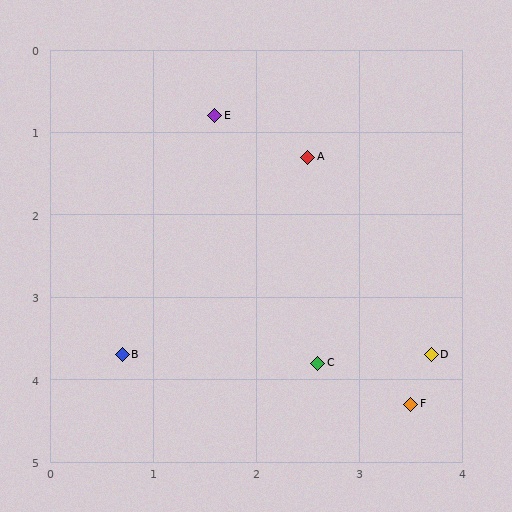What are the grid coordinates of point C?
Point C is at approximately (2.6, 3.8).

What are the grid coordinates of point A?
Point A is at approximately (2.5, 1.3).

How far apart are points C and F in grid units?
Points C and F are about 1.0 grid units apart.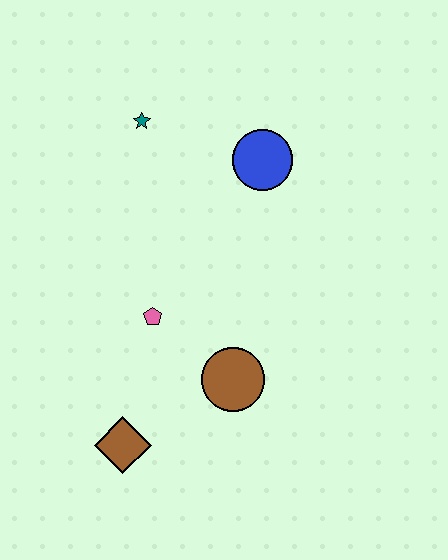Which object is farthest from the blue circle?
The brown diamond is farthest from the blue circle.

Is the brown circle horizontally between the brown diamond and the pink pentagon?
No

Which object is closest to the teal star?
The blue circle is closest to the teal star.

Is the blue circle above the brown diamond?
Yes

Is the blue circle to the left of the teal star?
No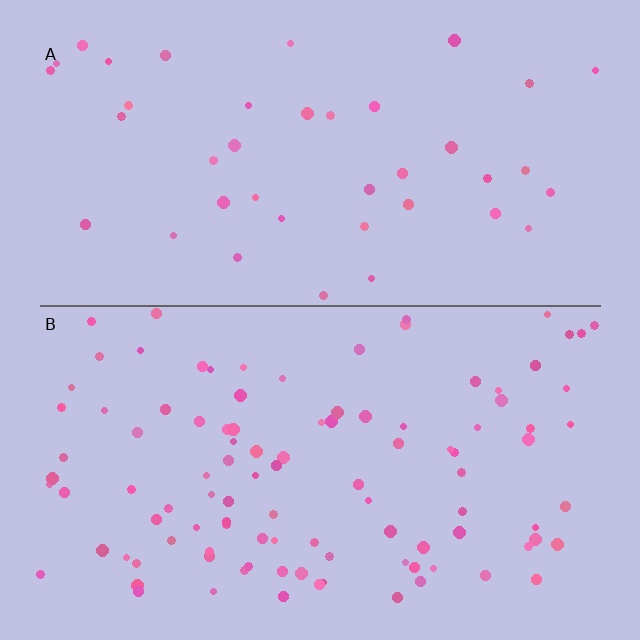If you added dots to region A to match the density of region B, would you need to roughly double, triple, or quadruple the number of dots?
Approximately triple.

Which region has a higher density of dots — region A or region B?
B (the bottom).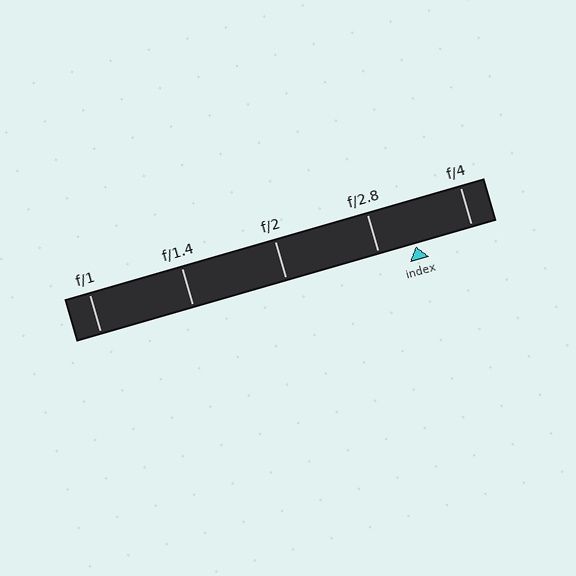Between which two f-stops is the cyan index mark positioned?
The index mark is between f/2.8 and f/4.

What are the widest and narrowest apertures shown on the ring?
The widest aperture shown is f/1 and the narrowest is f/4.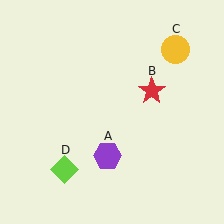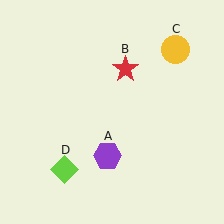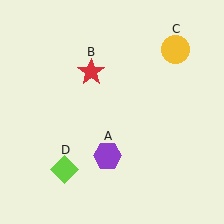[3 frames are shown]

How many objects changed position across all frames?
1 object changed position: red star (object B).